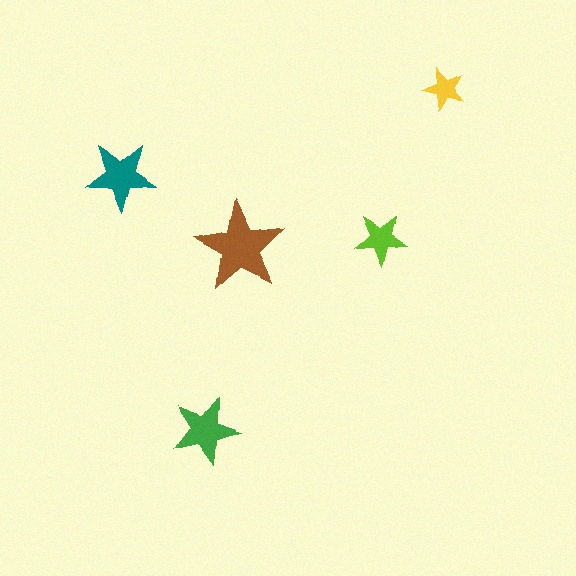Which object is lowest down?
The green star is bottommost.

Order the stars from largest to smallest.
the brown one, the teal one, the green one, the lime one, the yellow one.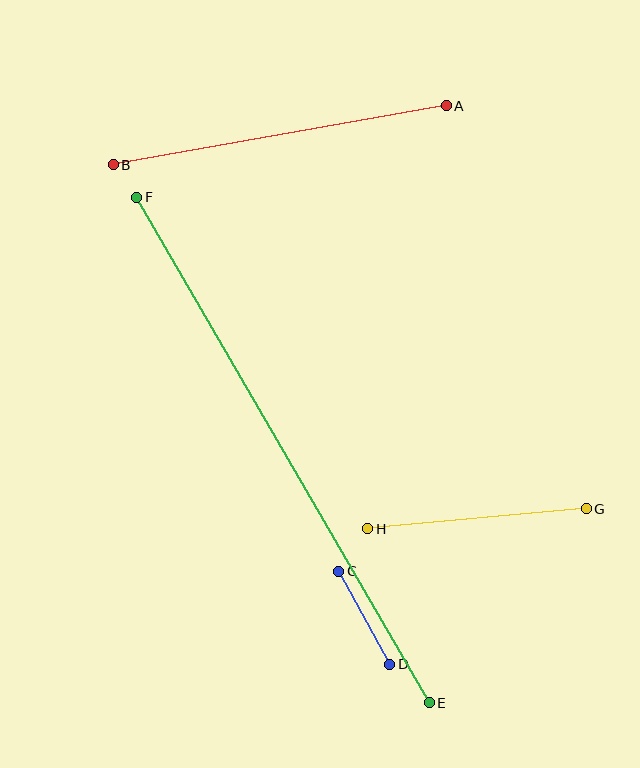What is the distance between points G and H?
The distance is approximately 220 pixels.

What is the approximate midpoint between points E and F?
The midpoint is at approximately (283, 450) pixels.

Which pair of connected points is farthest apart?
Points E and F are farthest apart.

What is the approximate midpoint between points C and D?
The midpoint is at approximately (364, 618) pixels.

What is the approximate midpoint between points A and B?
The midpoint is at approximately (280, 135) pixels.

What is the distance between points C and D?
The distance is approximately 106 pixels.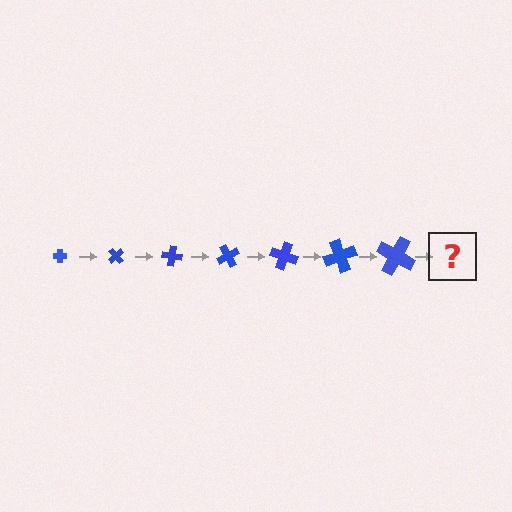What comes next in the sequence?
The next element should be a cross, larger than the previous one and rotated 350 degrees from the start.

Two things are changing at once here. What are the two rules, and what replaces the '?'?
The two rules are that the cross grows larger each step and it rotates 50 degrees each step. The '?' should be a cross, larger than the previous one and rotated 350 degrees from the start.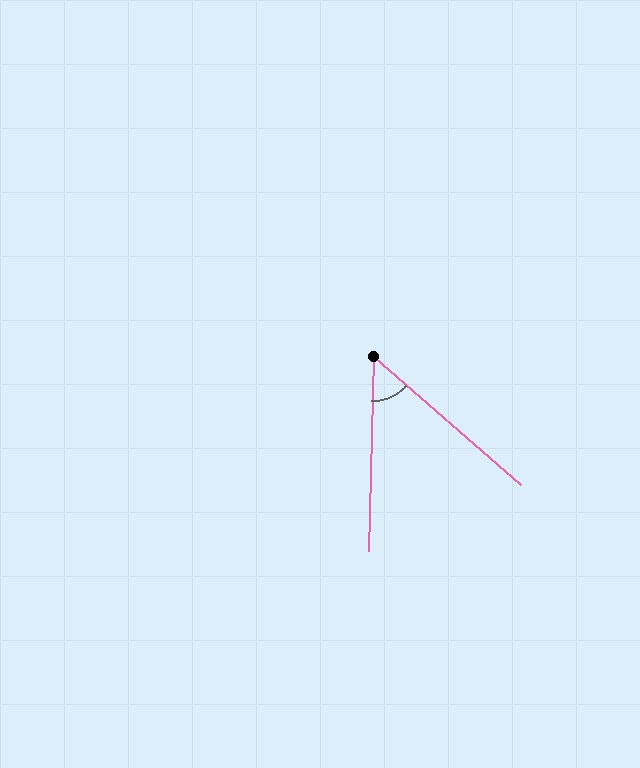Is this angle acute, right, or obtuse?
It is acute.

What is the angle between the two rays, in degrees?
Approximately 51 degrees.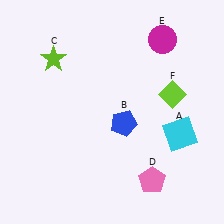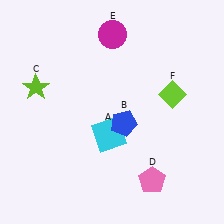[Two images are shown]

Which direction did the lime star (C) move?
The lime star (C) moved down.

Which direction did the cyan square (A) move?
The cyan square (A) moved left.